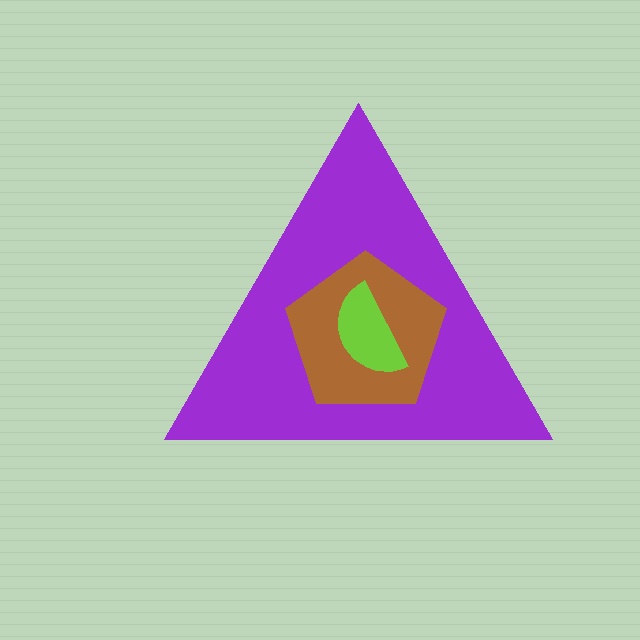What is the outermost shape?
The purple triangle.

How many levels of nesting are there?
3.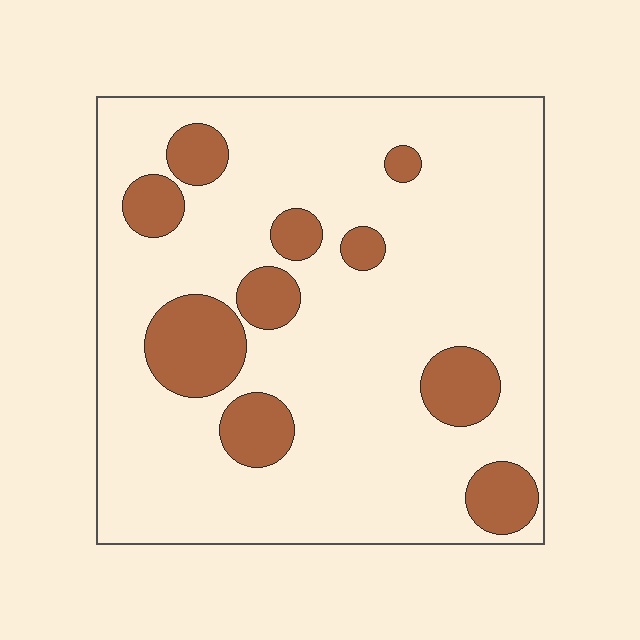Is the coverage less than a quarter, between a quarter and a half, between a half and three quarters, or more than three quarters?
Less than a quarter.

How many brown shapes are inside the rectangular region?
10.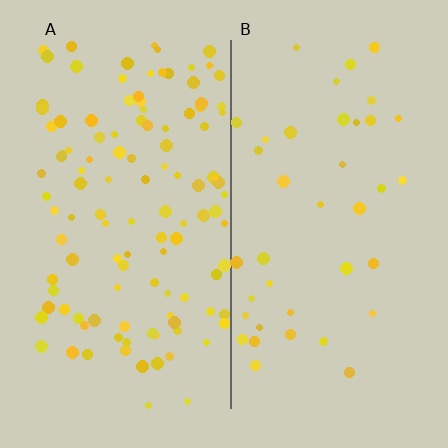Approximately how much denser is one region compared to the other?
Approximately 2.8× — region A over region B.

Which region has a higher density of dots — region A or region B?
A (the left).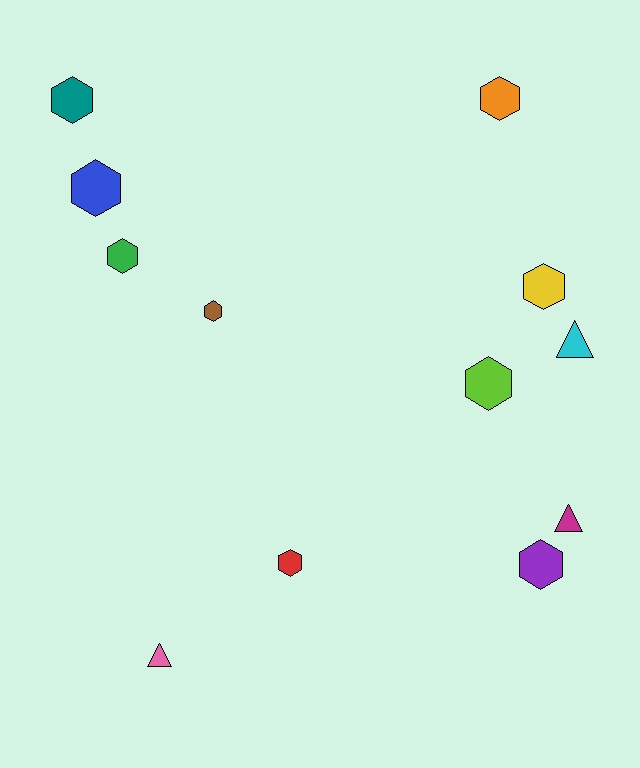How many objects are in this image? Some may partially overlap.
There are 12 objects.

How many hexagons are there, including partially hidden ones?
There are 9 hexagons.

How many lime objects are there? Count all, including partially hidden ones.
There is 1 lime object.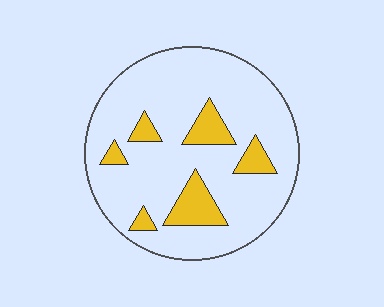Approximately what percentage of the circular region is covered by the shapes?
Approximately 15%.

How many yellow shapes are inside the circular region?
6.